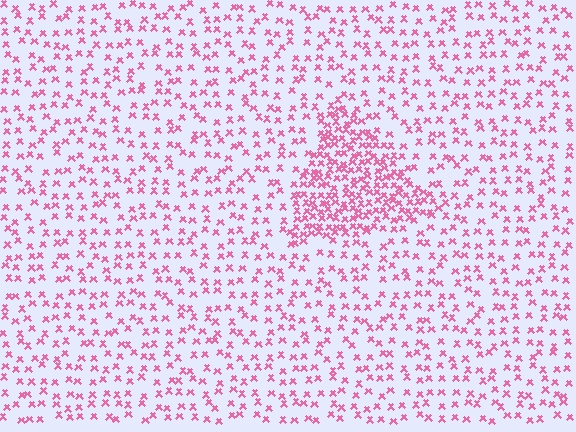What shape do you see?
I see a triangle.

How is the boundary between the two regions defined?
The boundary is defined by a change in element density (approximately 2.5x ratio). All elements are the same color, size, and shape.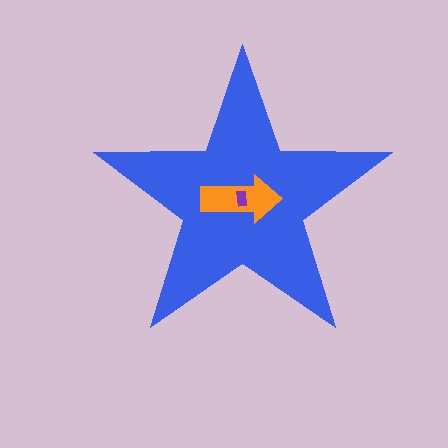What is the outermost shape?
The blue star.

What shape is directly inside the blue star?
The orange arrow.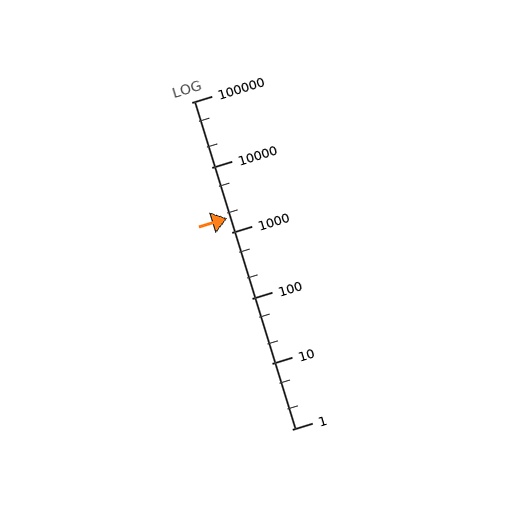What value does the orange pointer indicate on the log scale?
The pointer indicates approximately 1700.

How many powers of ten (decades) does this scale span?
The scale spans 5 decades, from 1 to 100000.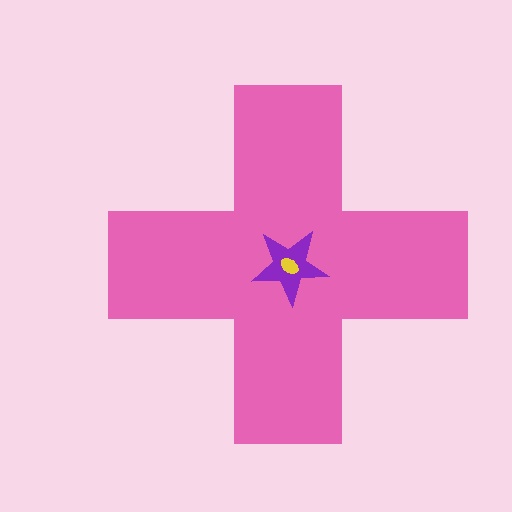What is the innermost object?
The yellow ellipse.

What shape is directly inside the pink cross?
The purple star.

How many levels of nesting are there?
3.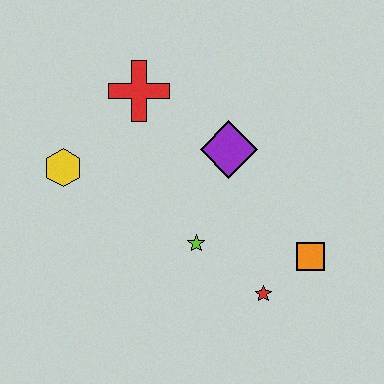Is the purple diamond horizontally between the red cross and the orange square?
Yes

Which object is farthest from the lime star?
The red cross is farthest from the lime star.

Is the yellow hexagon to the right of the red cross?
No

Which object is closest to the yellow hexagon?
The red cross is closest to the yellow hexagon.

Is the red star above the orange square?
No